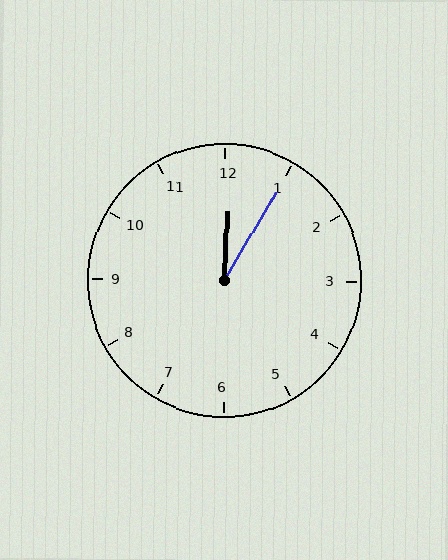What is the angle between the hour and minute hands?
Approximately 28 degrees.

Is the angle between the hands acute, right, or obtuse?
It is acute.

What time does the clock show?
12:05.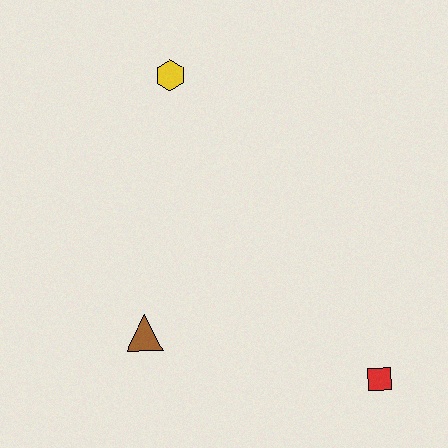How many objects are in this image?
There are 3 objects.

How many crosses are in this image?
There are no crosses.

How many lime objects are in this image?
There are no lime objects.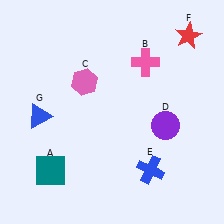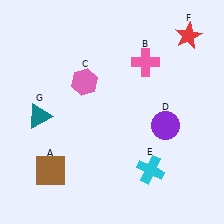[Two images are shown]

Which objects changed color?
A changed from teal to brown. E changed from blue to cyan. G changed from blue to teal.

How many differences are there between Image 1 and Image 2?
There are 3 differences between the two images.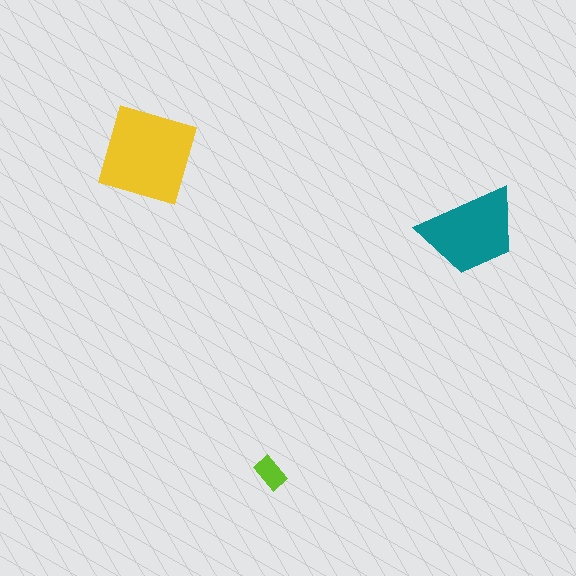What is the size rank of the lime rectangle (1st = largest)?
3rd.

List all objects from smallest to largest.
The lime rectangle, the teal trapezoid, the yellow square.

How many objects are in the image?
There are 3 objects in the image.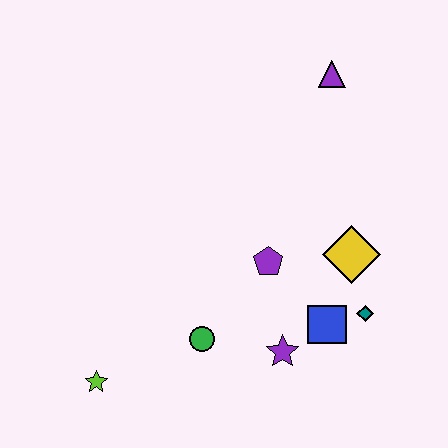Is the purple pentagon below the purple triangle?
Yes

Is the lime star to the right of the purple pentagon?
No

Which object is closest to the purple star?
The blue square is closest to the purple star.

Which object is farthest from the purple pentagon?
The lime star is farthest from the purple pentagon.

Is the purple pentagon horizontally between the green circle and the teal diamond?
Yes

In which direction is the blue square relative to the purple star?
The blue square is to the right of the purple star.